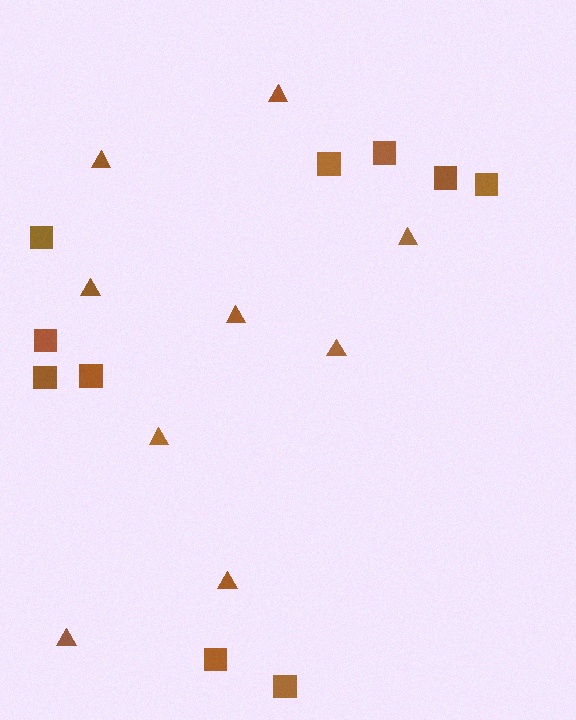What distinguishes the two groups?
There are 2 groups: one group of squares (10) and one group of triangles (9).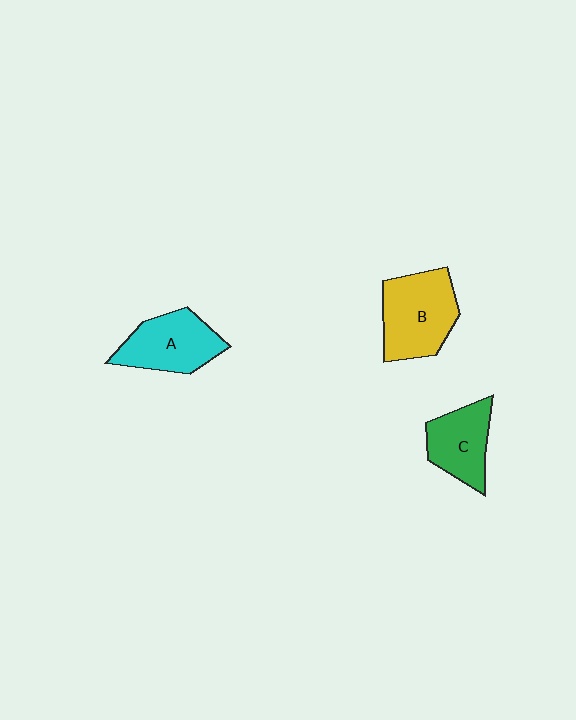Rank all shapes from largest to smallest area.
From largest to smallest: B (yellow), A (cyan), C (green).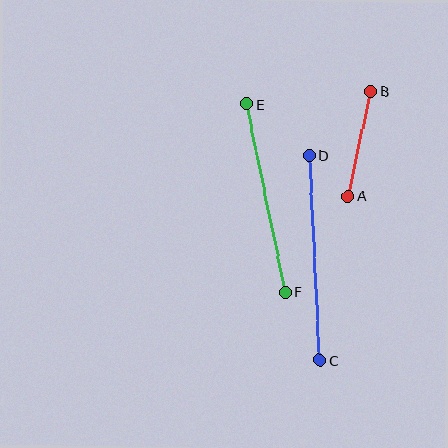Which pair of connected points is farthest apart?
Points C and D are farthest apart.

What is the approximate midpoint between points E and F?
The midpoint is at approximately (266, 198) pixels.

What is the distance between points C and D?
The distance is approximately 205 pixels.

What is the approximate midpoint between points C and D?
The midpoint is at approximately (314, 258) pixels.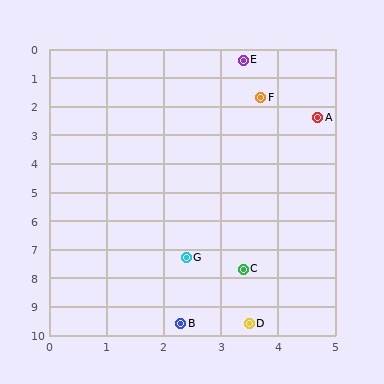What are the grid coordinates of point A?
Point A is at approximately (4.7, 2.4).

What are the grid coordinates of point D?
Point D is at approximately (3.5, 9.6).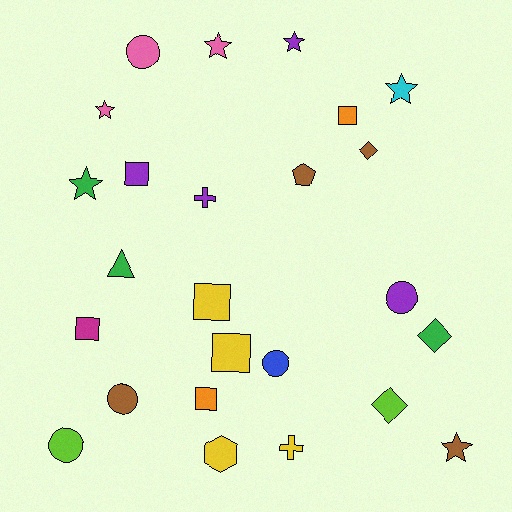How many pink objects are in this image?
There are 3 pink objects.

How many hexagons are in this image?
There is 1 hexagon.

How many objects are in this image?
There are 25 objects.